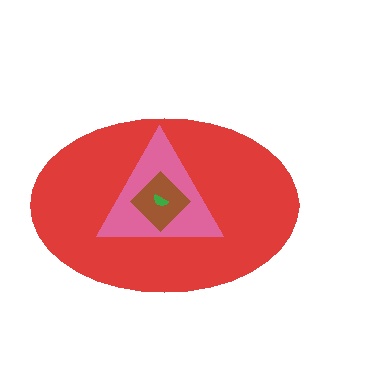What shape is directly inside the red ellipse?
The pink triangle.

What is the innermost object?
The green semicircle.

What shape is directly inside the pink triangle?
The brown diamond.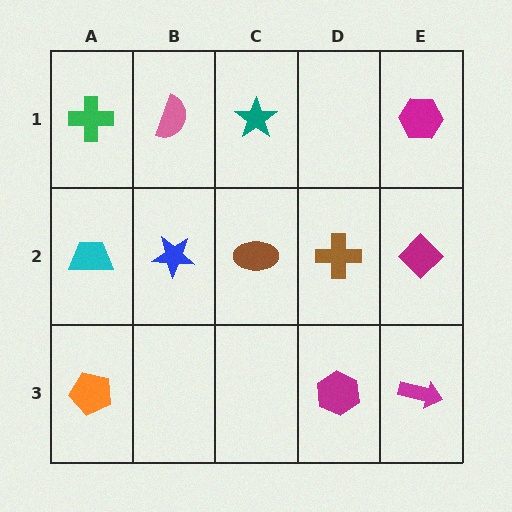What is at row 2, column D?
A brown cross.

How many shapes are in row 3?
3 shapes.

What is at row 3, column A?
An orange pentagon.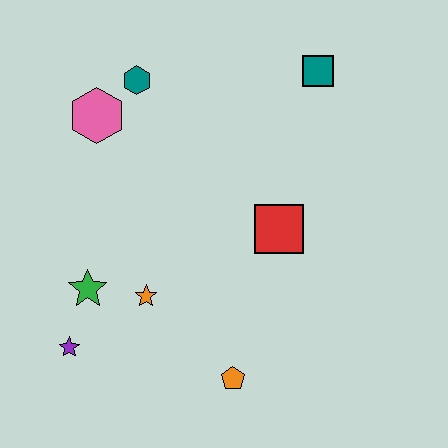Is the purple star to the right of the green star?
No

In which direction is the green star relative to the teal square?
The green star is to the left of the teal square.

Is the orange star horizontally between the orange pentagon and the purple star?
Yes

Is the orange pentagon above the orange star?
No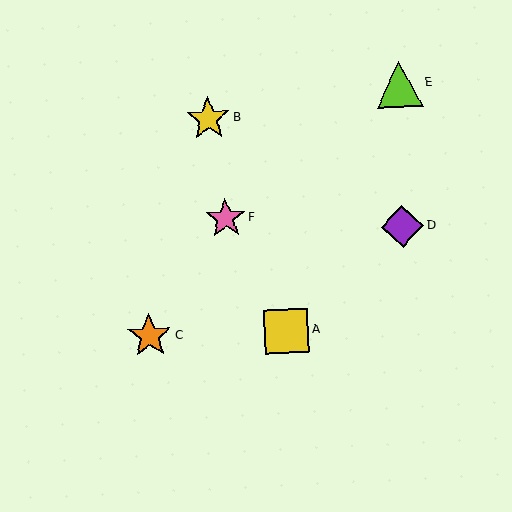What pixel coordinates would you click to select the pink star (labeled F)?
Click at (225, 218) to select the pink star F.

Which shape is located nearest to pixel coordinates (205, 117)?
The yellow star (labeled B) at (208, 119) is nearest to that location.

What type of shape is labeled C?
Shape C is an orange star.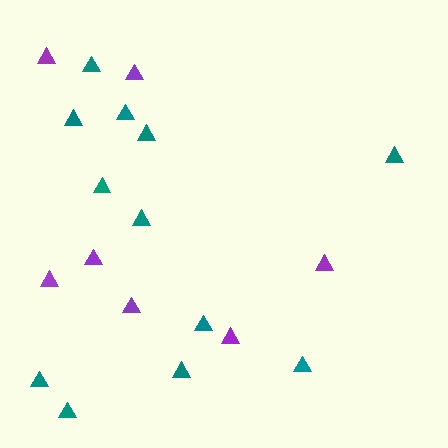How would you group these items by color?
There are 2 groups: one group of purple triangles (7) and one group of teal triangles (12).